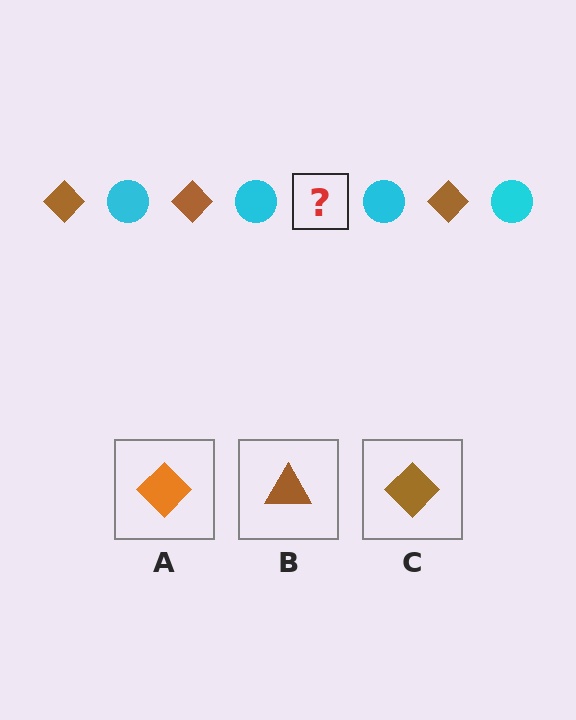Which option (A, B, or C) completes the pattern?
C.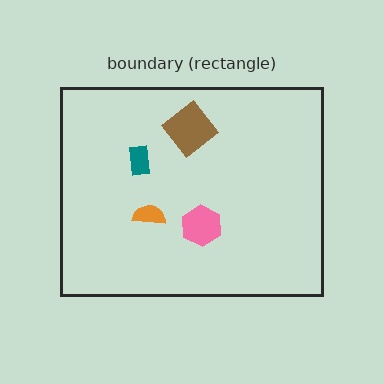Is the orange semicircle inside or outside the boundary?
Inside.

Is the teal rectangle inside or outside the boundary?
Inside.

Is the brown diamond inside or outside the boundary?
Inside.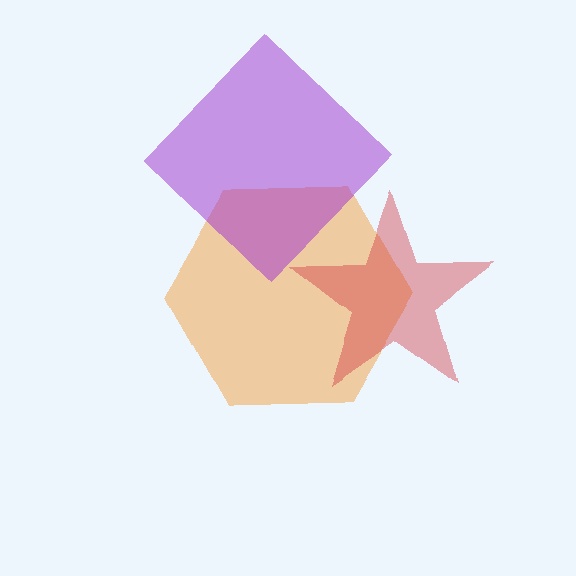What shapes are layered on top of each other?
The layered shapes are: an orange hexagon, a purple diamond, a red star.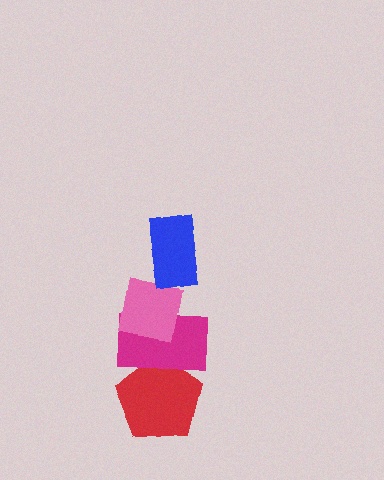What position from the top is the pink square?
The pink square is 2nd from the top.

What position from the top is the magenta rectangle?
The magenta rectangle is 3rd from the top.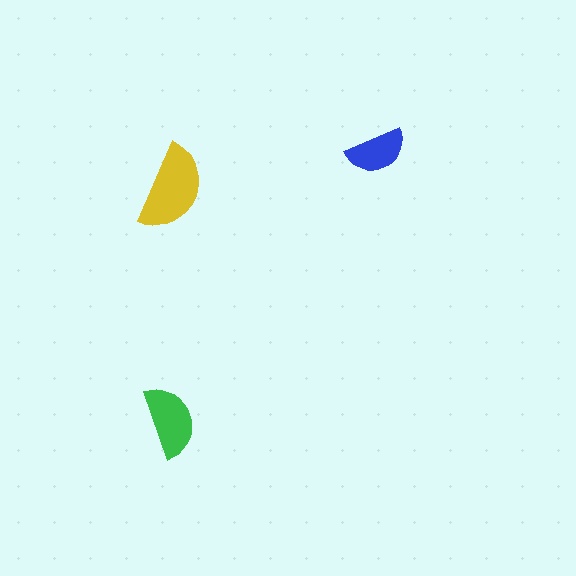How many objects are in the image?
There are 3 objects in the image.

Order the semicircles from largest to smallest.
the yellow one, the green one, the blue one.